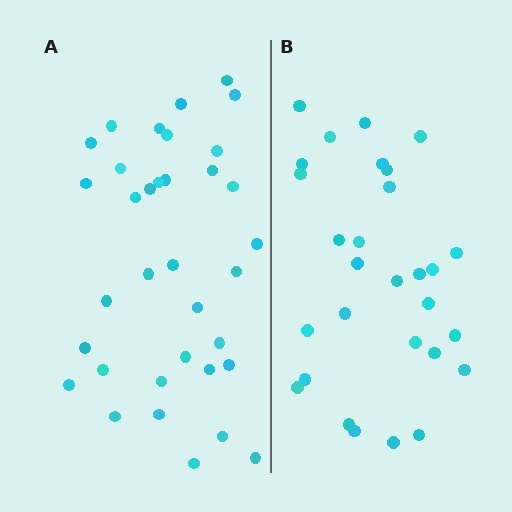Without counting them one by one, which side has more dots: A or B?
Region A (the left region) has more dots.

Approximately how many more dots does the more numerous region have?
Region A has about 6 more dots than region B.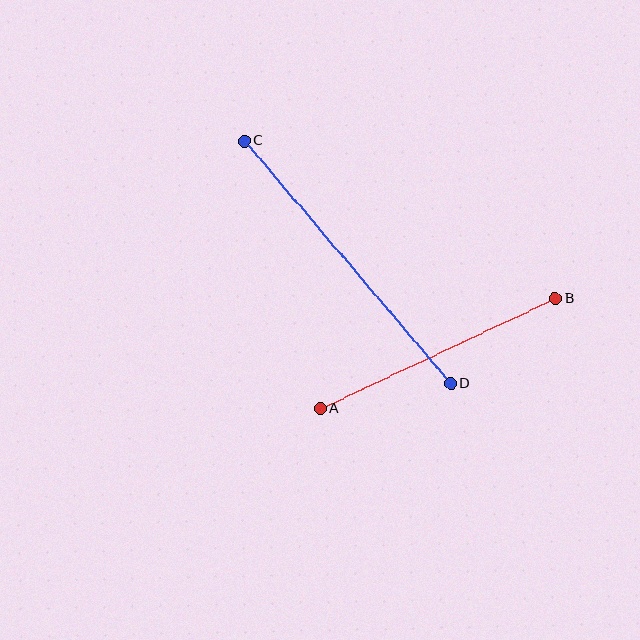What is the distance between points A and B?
The distance is approximately 260 pixels.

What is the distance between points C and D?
The distance is approximately 319 pixels.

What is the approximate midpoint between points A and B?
The midpoint is at approximately (438, 353) pixels.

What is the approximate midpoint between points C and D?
The midpoint is at approximately (347, 262) pixels.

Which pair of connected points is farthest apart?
Points C and D are farthest apart.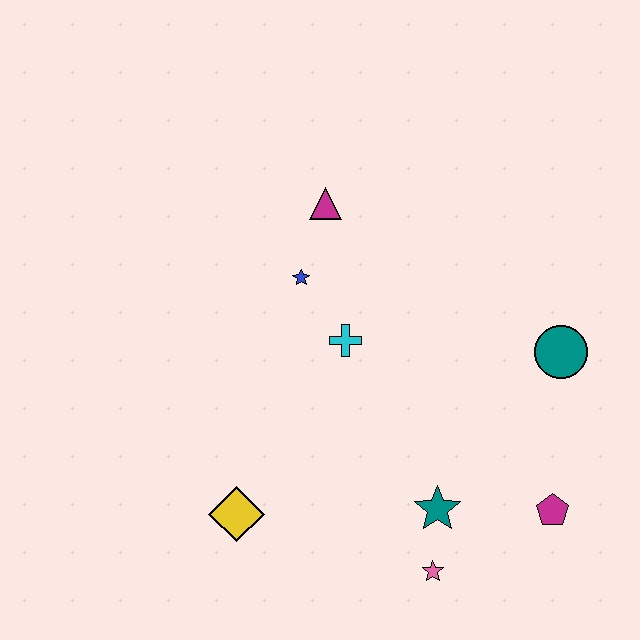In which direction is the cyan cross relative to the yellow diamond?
The cyan cross is above the yellow diamond.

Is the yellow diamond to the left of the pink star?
Yes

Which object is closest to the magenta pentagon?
The teal star is closest to the magenta pentagon.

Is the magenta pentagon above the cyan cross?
No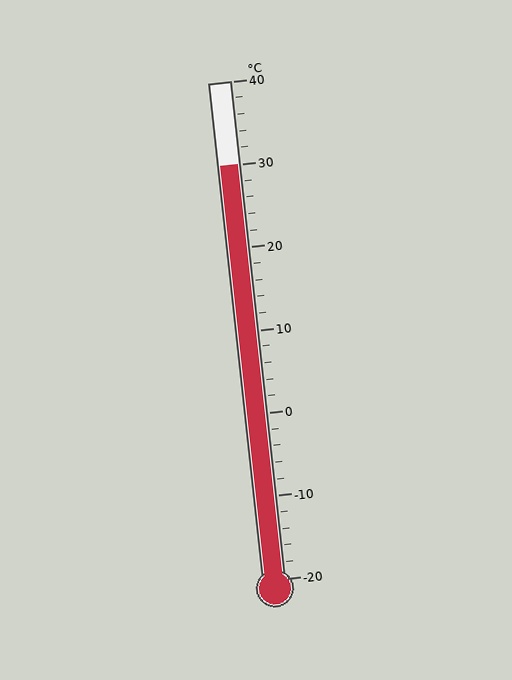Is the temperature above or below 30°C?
The temperature is at 30°C.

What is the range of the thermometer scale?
The thermometer scale ranges from -20°C to 40°C.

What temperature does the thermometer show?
The thermometer shows approximately 30°C.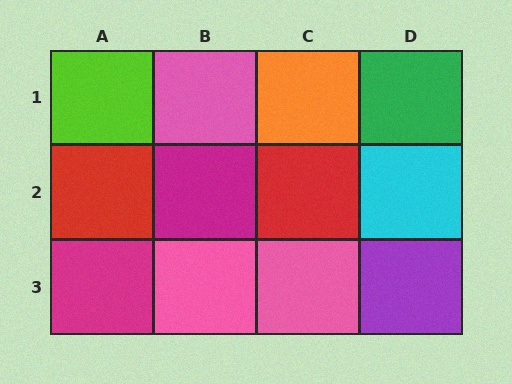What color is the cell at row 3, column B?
Pink.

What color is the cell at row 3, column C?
Pink.